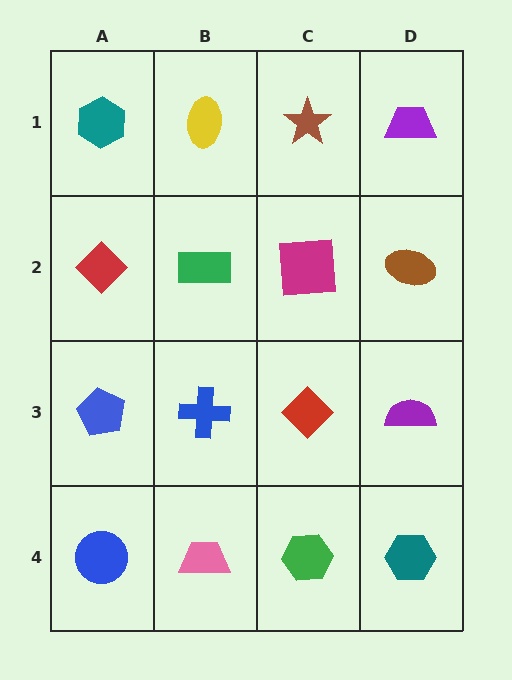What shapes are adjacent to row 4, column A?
A blue pentagon (row 3, column A), a pink trapezoid (row 4, column B).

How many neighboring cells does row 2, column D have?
3.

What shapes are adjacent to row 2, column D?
A purple trapezoid (row 1, column D), a purple semicircle (row 3, column D), a magenta square (row 2, column C).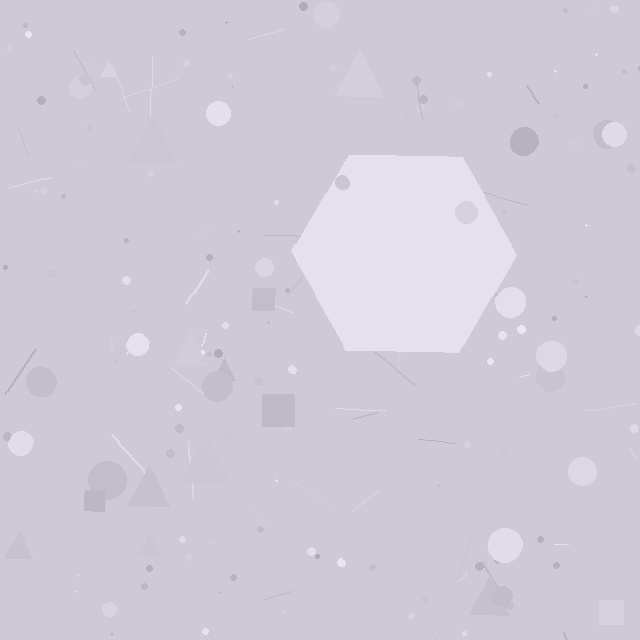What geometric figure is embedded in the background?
A hexagon is embedded in the background.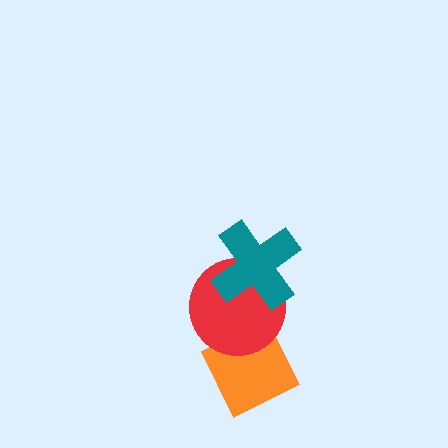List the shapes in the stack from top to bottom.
From top to bottom: the teal cross, the red circle, the orange diamond.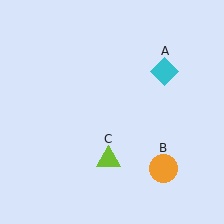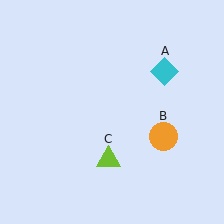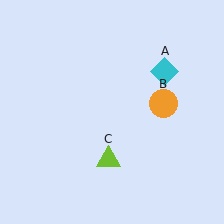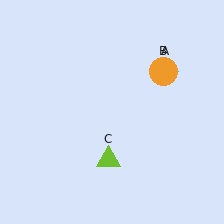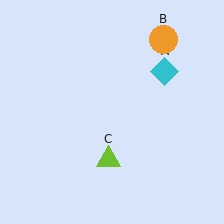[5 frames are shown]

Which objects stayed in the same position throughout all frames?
Cyan diamond (object A) and lime triangle (object C) remained stationary.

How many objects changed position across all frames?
1 object changed position: orange circle (object B).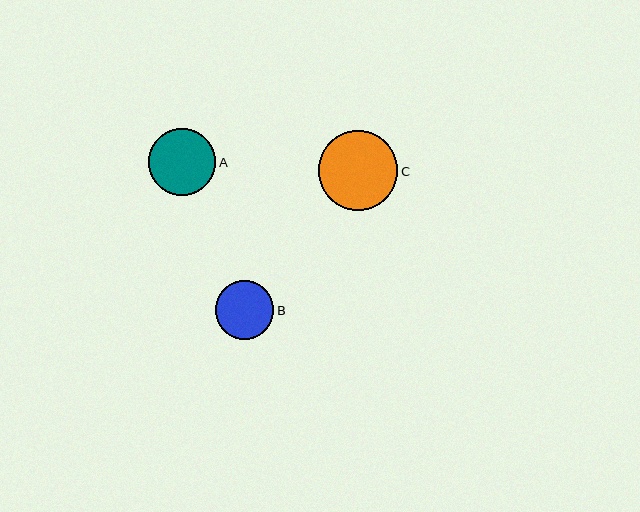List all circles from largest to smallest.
From largest to smallest: C, A, B.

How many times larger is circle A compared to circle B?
Circle A is approximately 1.1 times the size of circle B.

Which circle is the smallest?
Circle B is the smallest with a size of approximately 59 pixels.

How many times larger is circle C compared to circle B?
Circle C is approximately 1.4 times the size of circle B.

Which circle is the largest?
Circle C is the largest with a size of approximately 79 pixels.